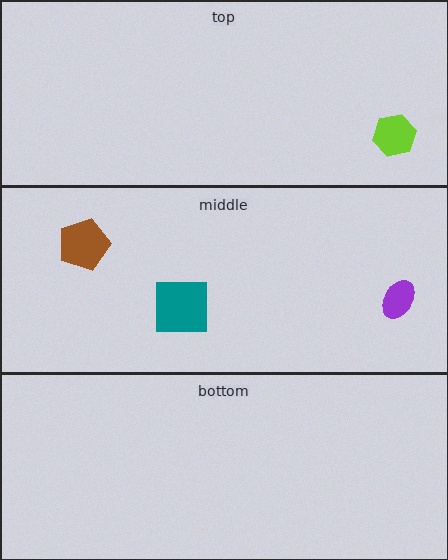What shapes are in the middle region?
The purple ellipse, the brown pentagon, the teal square.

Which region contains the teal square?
The middle region.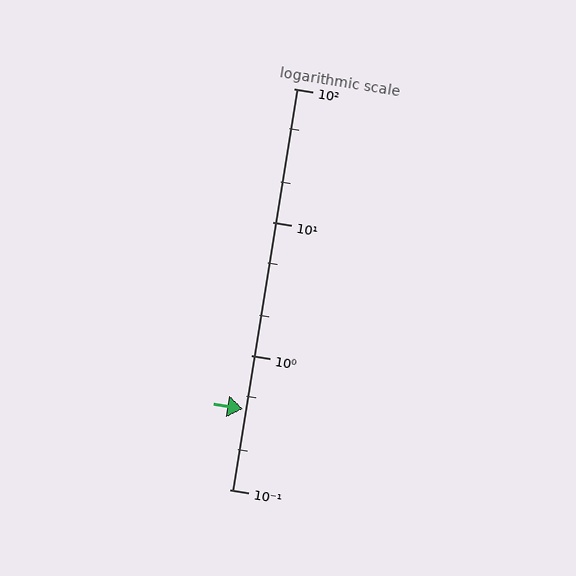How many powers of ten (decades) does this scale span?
The scale spans 3 decades, from 0.1 to 100.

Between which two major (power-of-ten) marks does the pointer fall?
The pointer is between 0.1 and 1.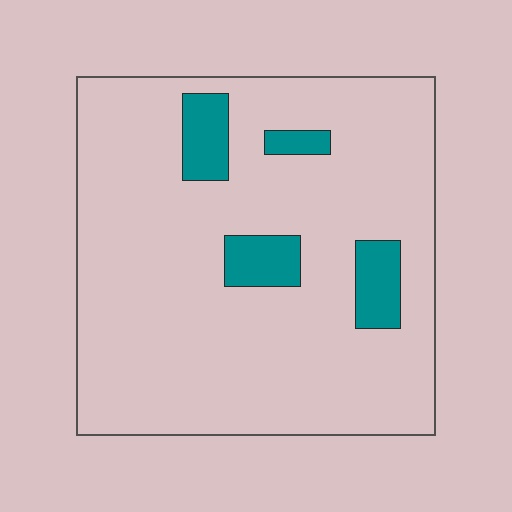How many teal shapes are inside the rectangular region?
4.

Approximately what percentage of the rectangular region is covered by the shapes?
Approximately 10%.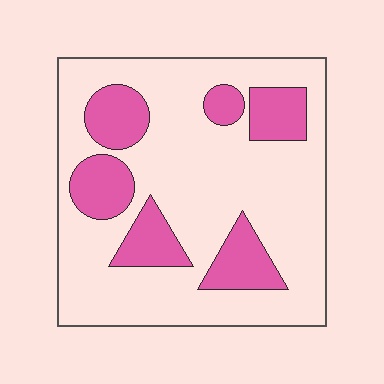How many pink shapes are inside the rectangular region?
6.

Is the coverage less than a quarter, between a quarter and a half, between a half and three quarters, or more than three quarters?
Between a quarter and a half.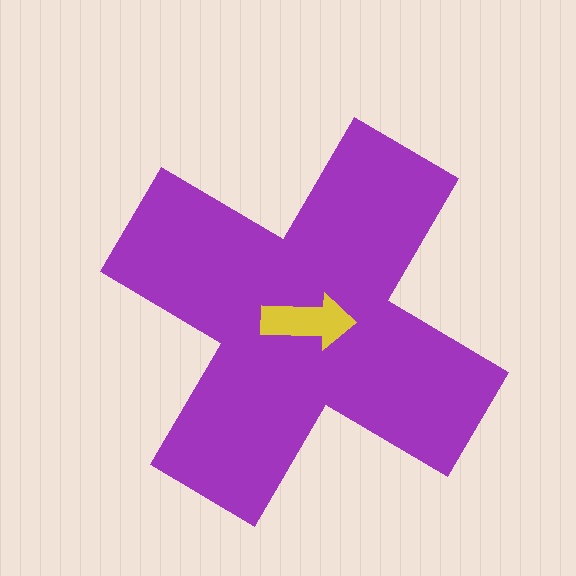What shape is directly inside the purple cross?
The yellow arrow.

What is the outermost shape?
The purple cross.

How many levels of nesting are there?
2.